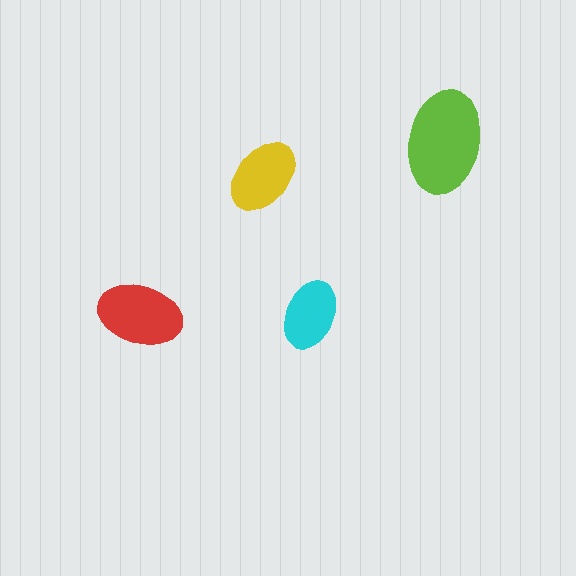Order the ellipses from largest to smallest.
the lime one, the red one, the yellow one, the cyan one.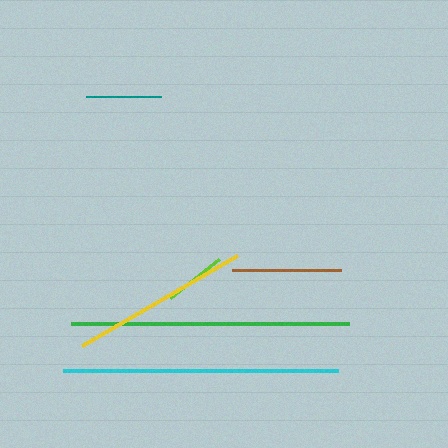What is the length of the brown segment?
The brown segment is approximately 109 pixels long.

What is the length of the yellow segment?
The yellow segment is approximately 178 pixels long.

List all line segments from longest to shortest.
From longest to shortest: green, cyan, yellow, brown, teal, lime.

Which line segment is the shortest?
The lime line is the shortest at approximately 63 pixels.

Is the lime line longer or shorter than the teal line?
The teal line is longer than the lime line.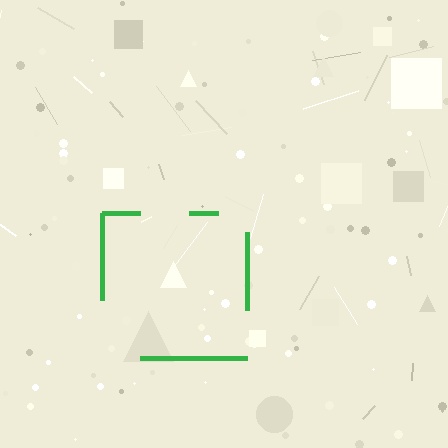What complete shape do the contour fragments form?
The contour fragments form a square.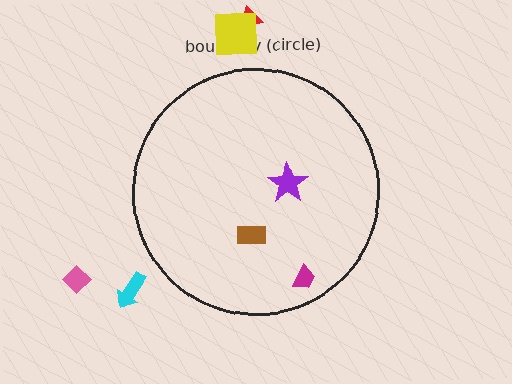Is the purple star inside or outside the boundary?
Inside.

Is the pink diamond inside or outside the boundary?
Outside.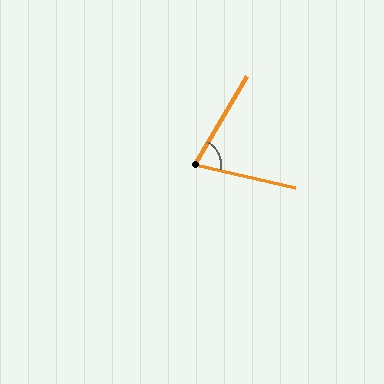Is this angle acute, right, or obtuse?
It is acute.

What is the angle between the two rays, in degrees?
Approximately 72 degrees.